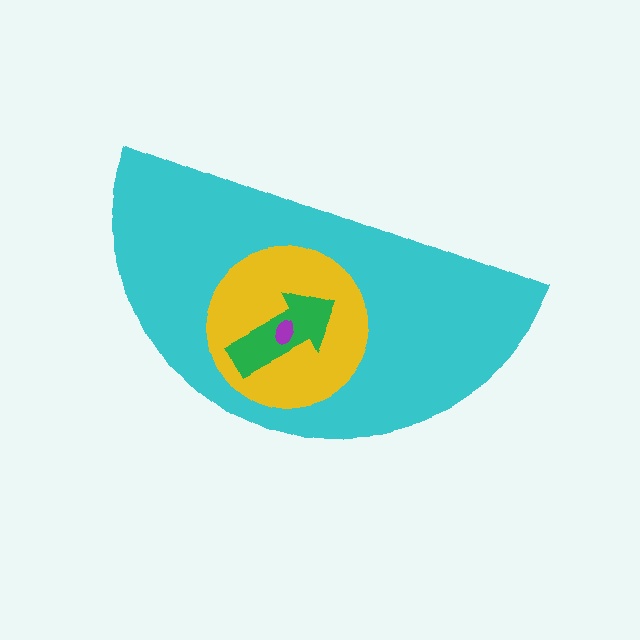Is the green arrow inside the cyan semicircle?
Yes.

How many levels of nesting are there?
4.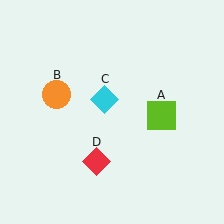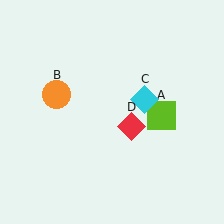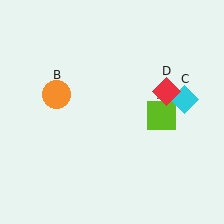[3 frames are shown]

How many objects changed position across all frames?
2 objects changed position: cyan diamond (object C), red diamond (object D).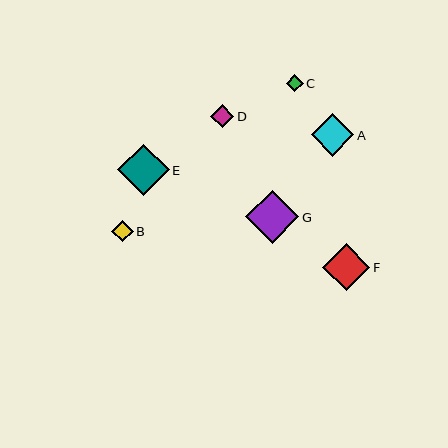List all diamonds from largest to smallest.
From largest to smallest: G, E, F, A, D, B, C.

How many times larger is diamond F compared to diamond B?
Diamond F is approximately 2.2 times the size of diamond B.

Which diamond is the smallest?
Diamond C is the smallest with a size of approximately 17 pixels.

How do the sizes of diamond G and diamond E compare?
Diamond G and diamond E are approximately the same size.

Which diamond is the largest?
Diamond G is the largest with a size of approximately 53 pixels.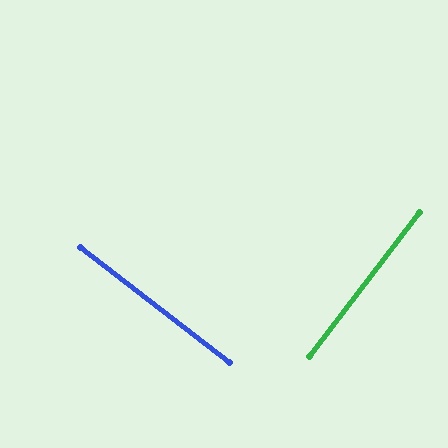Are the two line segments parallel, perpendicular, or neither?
Perpendicular — they meet at approximately 90°.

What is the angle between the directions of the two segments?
Approximately 90 degrees.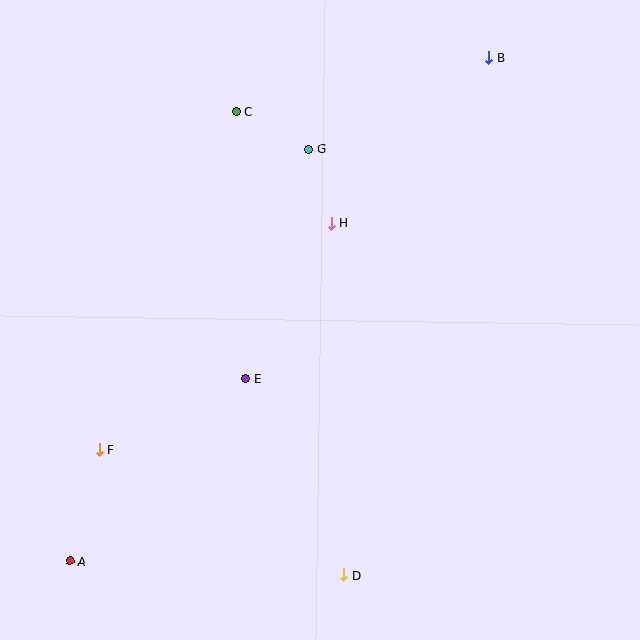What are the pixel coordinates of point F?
Point F is at (99, 450).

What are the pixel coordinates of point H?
Point H is at (332, 224).